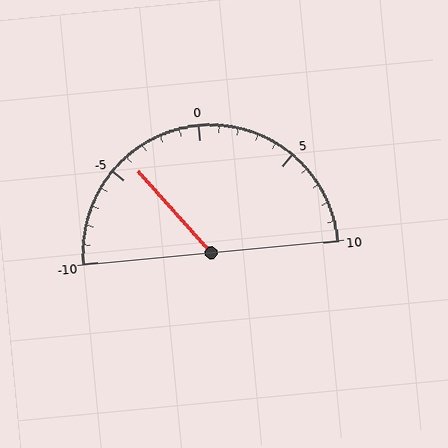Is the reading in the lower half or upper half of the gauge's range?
The reading is in the lower half of the range (-10 to 10).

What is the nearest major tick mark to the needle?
The nearest major tick mark is -5.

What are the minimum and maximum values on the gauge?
The gauge ranges from -10 to 10.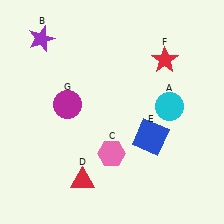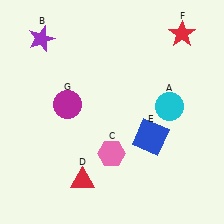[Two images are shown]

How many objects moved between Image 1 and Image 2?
1 object moved between the two images.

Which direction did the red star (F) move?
The red star (F) moved up.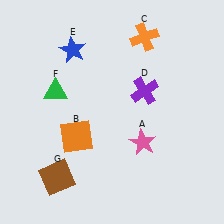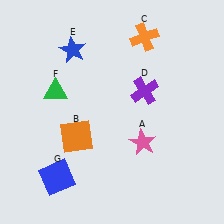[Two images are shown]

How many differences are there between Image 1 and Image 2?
There is 1 difference between the two images.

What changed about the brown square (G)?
In Image 1, G is brown. In Image 2, it changed to blue.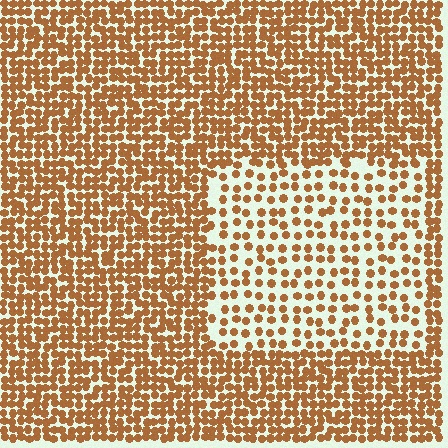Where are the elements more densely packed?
The elements are more densely packed outside the rectangle boundary.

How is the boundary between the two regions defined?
The boundary is defined by a change in element density (approximately 2.1x ratio). All elements are the same color, size, and shape.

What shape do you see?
I see a rectangle.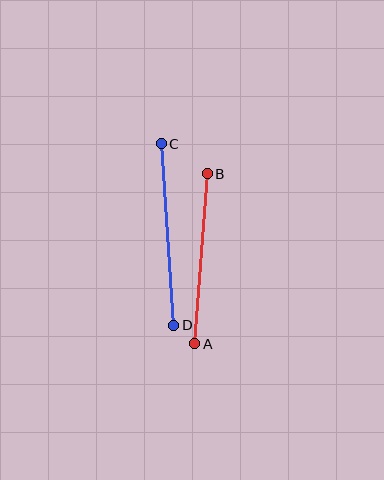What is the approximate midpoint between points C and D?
The midpoint is at approximately (167, 234) pixels.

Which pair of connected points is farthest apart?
Points C and D are farthest apart.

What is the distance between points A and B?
The distance is approximately 171 pixels.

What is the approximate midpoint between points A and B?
The midpoint is at approximately (201, 259) pixels.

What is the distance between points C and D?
The distance is approximately 182 pixels.